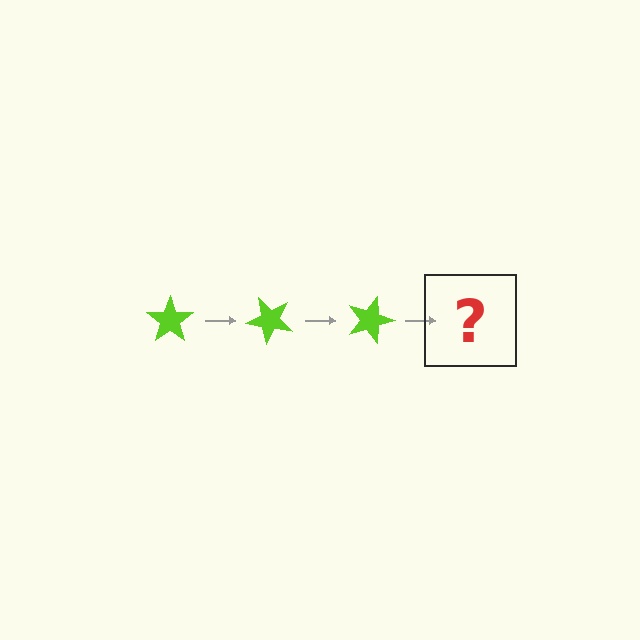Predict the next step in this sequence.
The next step is a lime star rotated 135 degrees.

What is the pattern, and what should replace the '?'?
The pattern is that the star rotates 45 degrees each step. The '?' should be a lime star rotated 135 degrees.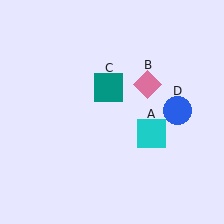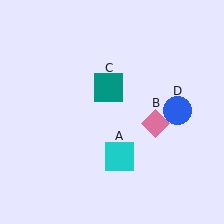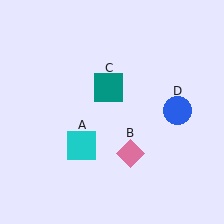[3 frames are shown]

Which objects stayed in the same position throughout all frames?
Teal square (object C) and blue circle (object D) remained stationary.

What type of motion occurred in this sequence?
The cyan square (object A), pink diamond (object B) rotated clockwise around the center of the scene.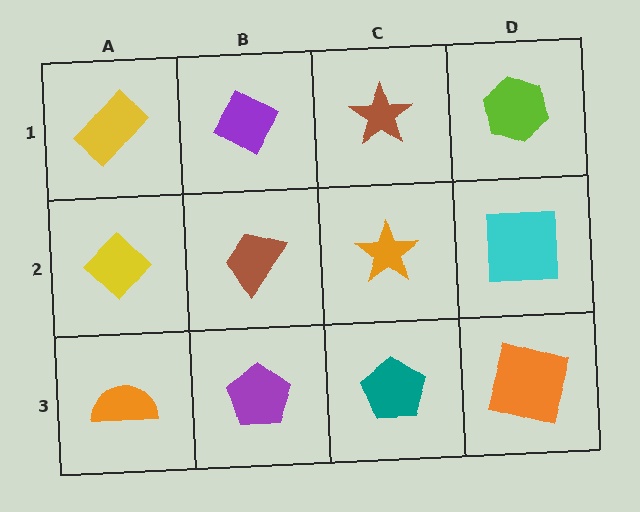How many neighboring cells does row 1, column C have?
3.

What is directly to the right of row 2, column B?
An orange star.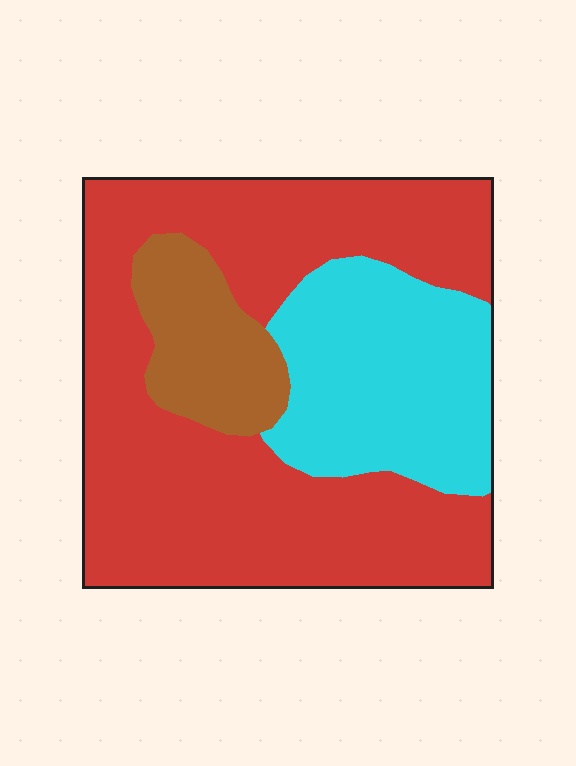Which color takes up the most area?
Red, at roughly 60%.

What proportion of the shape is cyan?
Cyan covers roughly 25% of the shape.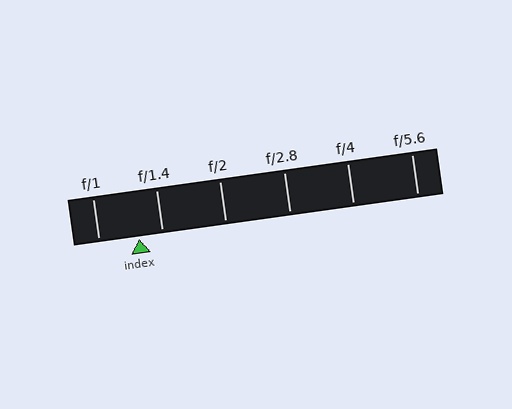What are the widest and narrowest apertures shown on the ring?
The widest aperture shown is f/1 and the narrowest is f/5.6.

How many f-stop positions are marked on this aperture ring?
There are 6 f-stop positions marked.